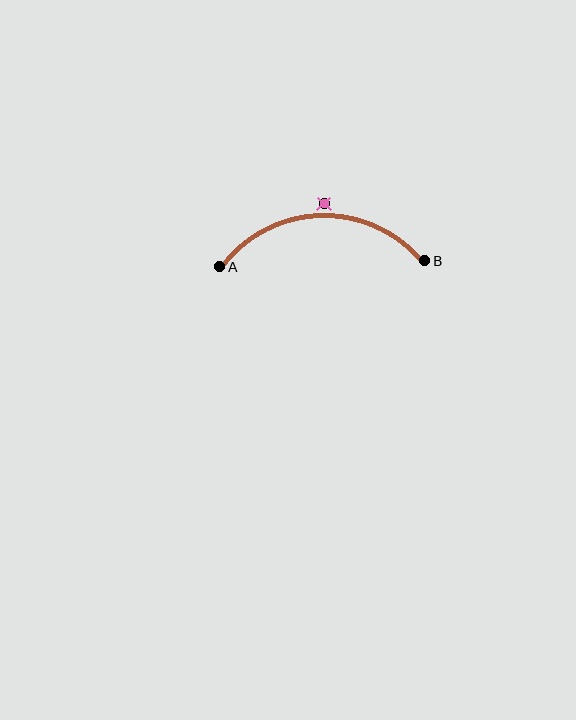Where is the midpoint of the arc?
The arc midpoint is the point on the curve farthest from the straight line joining A and B. It sits above that line.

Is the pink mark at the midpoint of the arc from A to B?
No — the pink mark does not lie on the arc at all. It sits slightly outside the curve.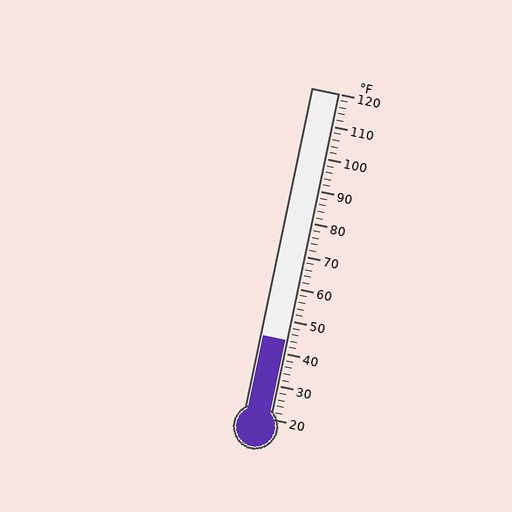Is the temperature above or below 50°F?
The temperature is below 50°F.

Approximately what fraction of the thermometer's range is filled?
The thermometer is filled to approximately 25% of its range.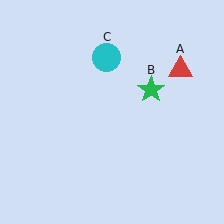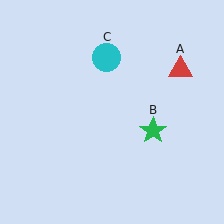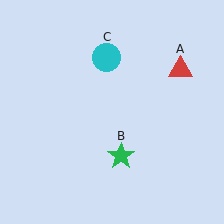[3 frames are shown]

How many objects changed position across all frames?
1 object changed position: green star (object B).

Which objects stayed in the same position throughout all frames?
Red triangle (object A) and cyan circle (object C) remained stationary.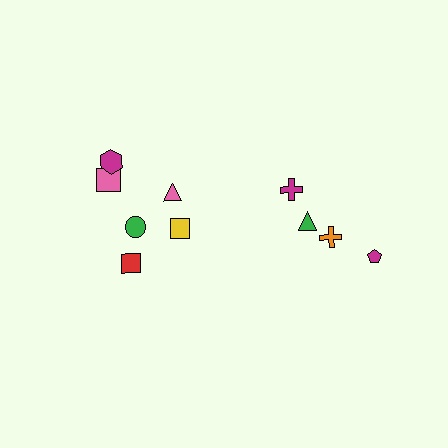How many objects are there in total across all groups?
There are 10 objects.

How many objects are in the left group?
There are 6 objects.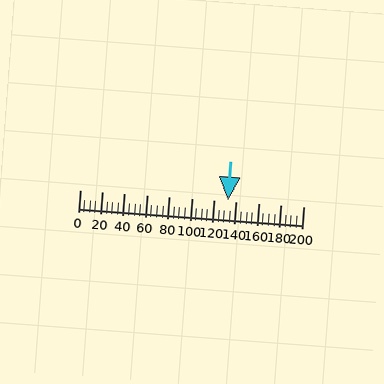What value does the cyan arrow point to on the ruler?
The cyan arrow points to approximately 133.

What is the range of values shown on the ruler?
The ruler shows values from 0 to 200.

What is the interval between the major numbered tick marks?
The major tick marks are spaced 20 units apart.